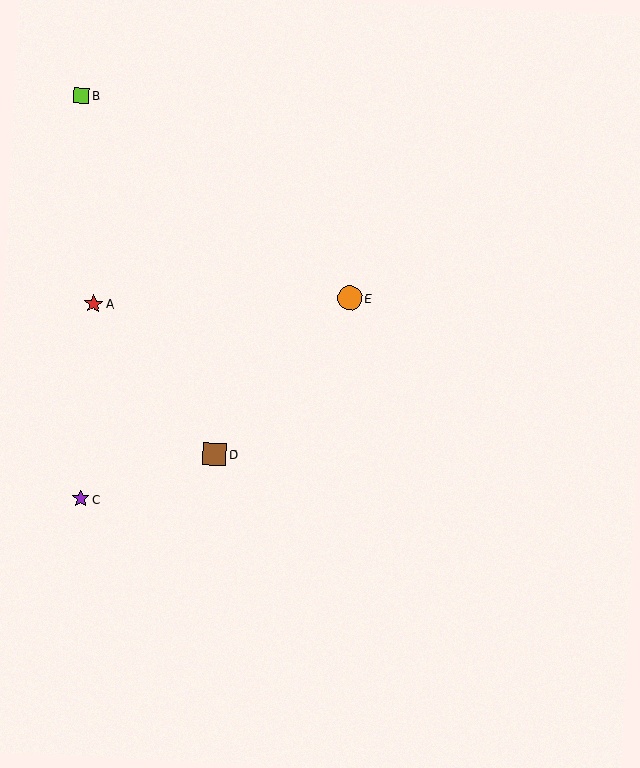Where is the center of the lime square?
The center of the lime square is at (81, 95).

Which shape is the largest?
The orange circle (labeled E) is the largest.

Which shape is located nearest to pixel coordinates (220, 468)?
The brown square (labeled D) at (215, 454) is nearest to that location.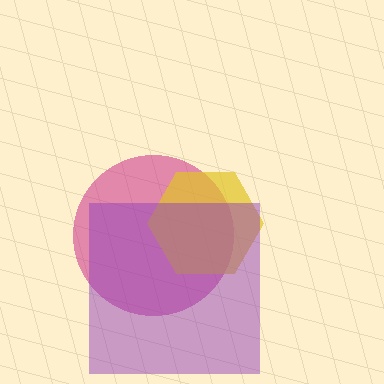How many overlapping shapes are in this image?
There are 3 overlapping shapes in the image.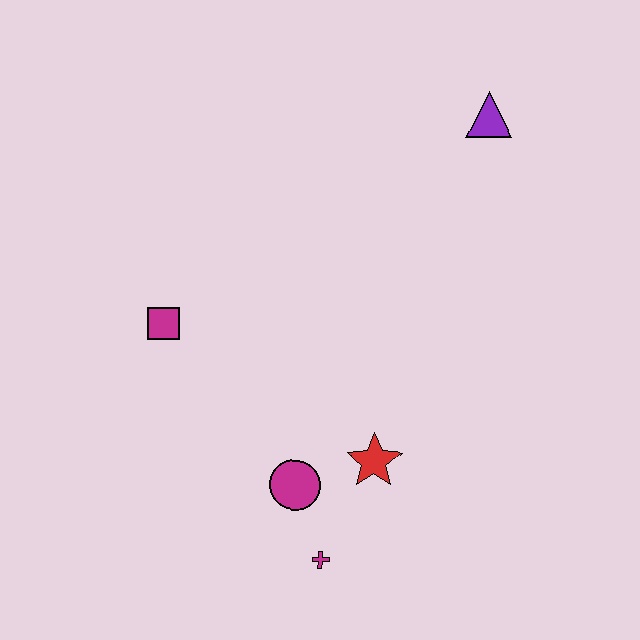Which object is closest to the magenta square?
The magenta circle is closest to the magenta square.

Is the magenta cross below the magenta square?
Yes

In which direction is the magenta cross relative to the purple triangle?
The magenta cross is below the purple triangle.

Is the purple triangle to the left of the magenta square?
No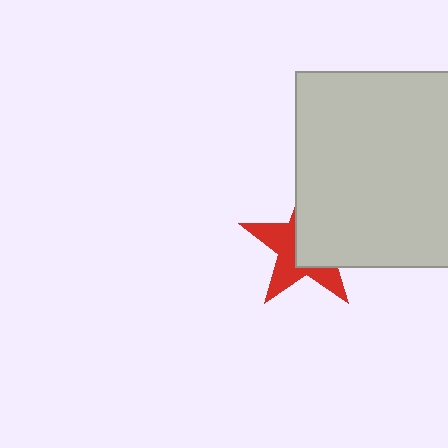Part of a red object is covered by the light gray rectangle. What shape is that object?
It is a star.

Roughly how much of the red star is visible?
About half of it is visible (roughly 48%).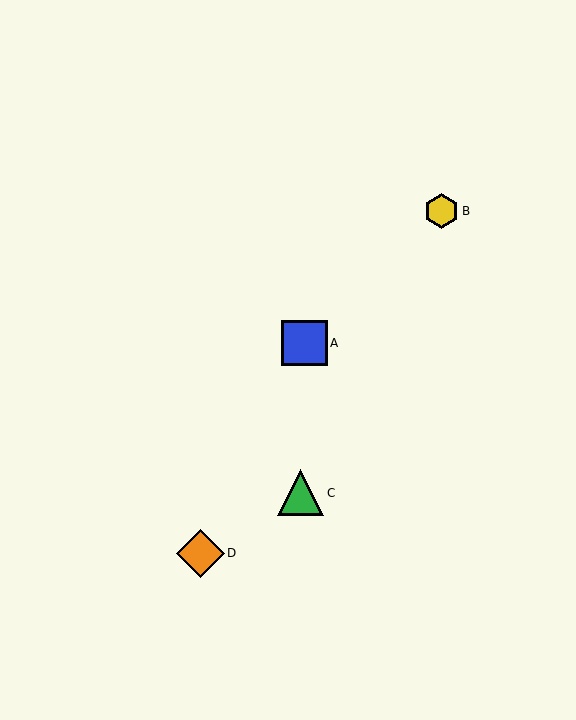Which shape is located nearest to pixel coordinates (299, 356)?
The blue square (labeled A) at (304, 343) is nearest to that location.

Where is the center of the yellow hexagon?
The center of the yellow hexagon is at (441, 211).